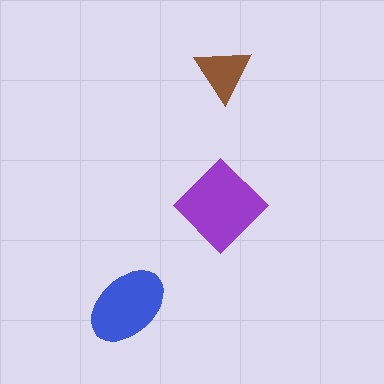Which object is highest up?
The brown triangle is topmost.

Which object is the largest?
The purple diamond.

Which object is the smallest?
The brown triangle.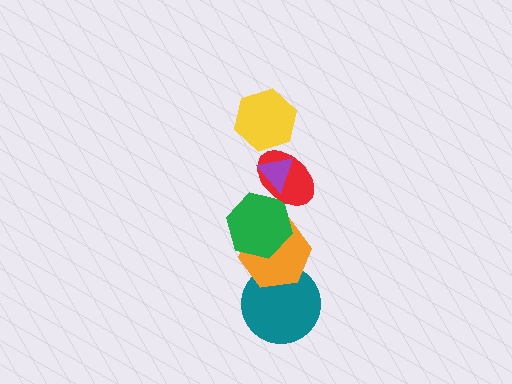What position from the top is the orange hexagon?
The orange hexagon is 5th from the top.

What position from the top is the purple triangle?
The purple triangle is 1st from the top.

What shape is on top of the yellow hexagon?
The purple triangle is on top of the yellow hexagon.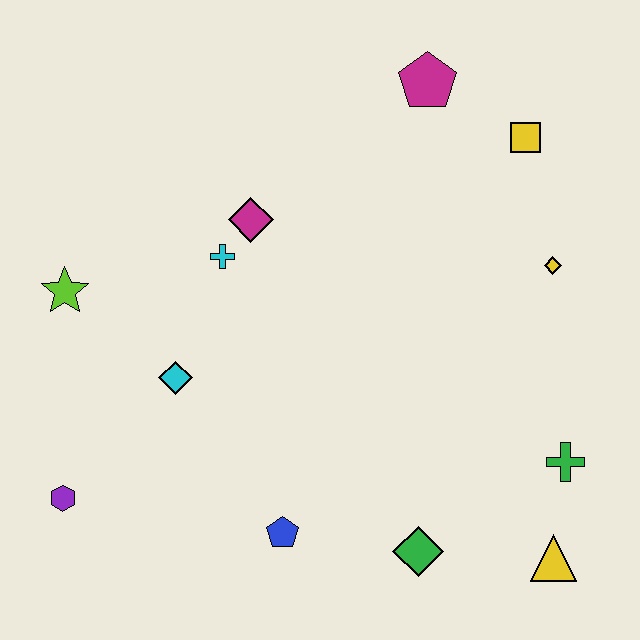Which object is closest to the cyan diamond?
The cyan cross is closest to the cyan diamond.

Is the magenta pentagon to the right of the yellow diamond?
No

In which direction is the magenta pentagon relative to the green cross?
The magenta pentagon is above the green cross.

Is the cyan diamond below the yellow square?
Yes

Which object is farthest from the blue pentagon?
The magenta pentagon is farthest from the blue pentagon.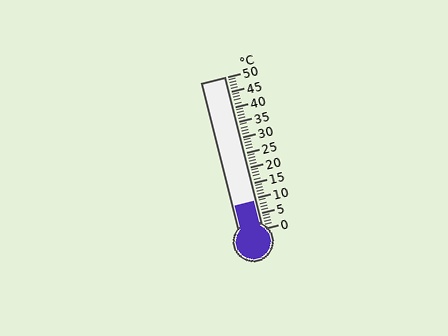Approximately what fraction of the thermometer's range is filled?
The thermometer is filled to approximately 20% of its range.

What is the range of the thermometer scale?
The thermometer scale ranges from 0°C to 50°C.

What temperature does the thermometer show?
The thermometer shows approximately 9°C.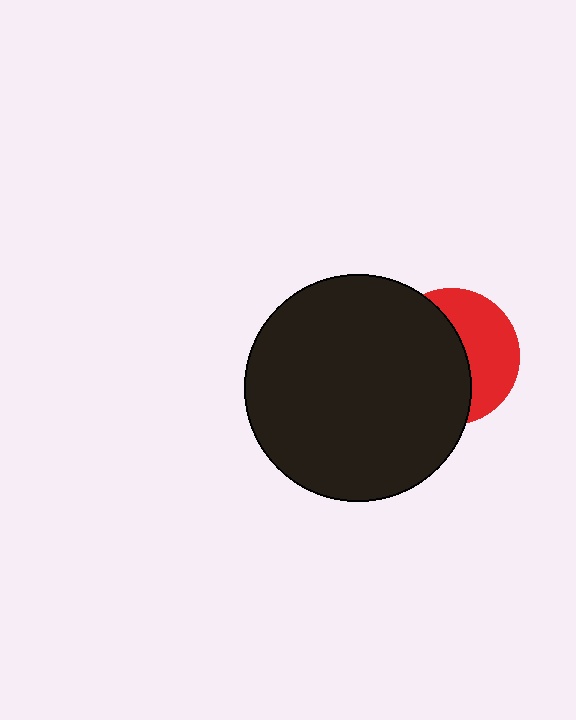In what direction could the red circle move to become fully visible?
The red circle could move right. That would shift it out from behind the black circle entirely.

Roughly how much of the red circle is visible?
A small part of it is visible (roughly 43%).